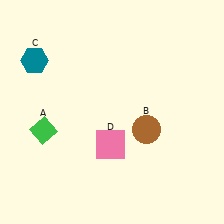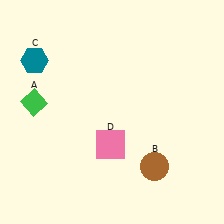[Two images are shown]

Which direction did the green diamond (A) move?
The green diamond (A) moved up.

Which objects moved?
The objects that moved are: the green diamond (A), the brown circle (B).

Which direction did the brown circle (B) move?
The brown circle (B) moved down.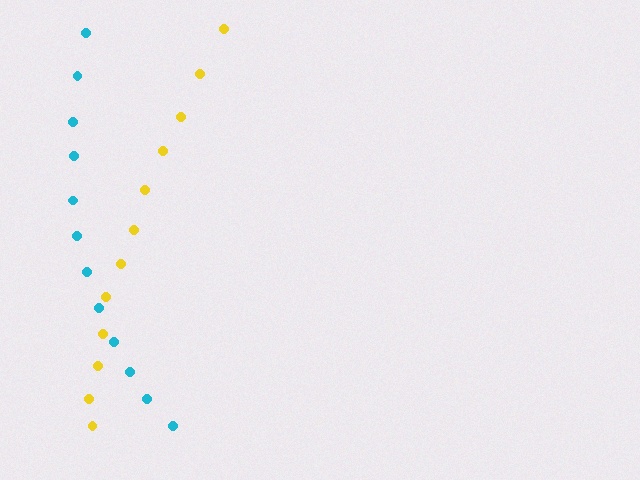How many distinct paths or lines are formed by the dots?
There are 2 distinct paths.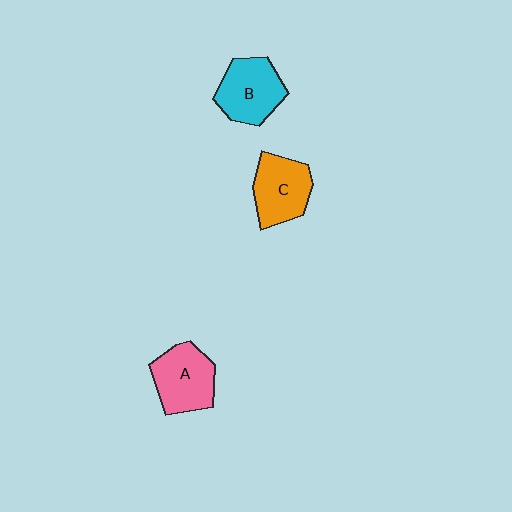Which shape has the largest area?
Shape A (pink).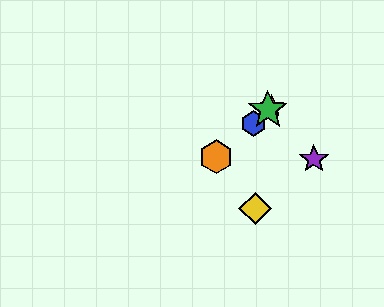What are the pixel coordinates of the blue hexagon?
The blue hexagon is at (253, 123).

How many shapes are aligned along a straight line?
4 shapes (the red star, the blue hexagon, the green star, the orange hexagon) are aligned along a straight line.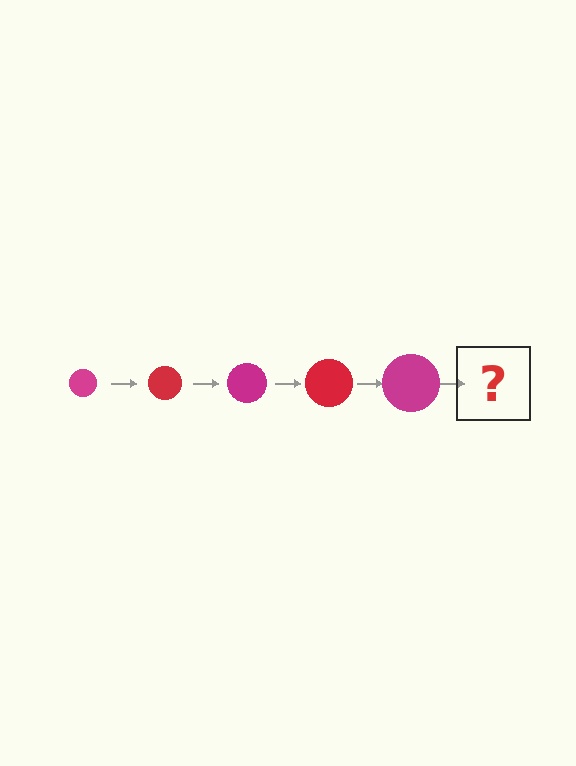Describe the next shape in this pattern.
It should be a red circle, larger than the previous one.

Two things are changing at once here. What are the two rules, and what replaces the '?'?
The two rules are that the circle grows larger each step and the color cycles through magenta and red. The '?' should be a red circle, larger than the previous one.